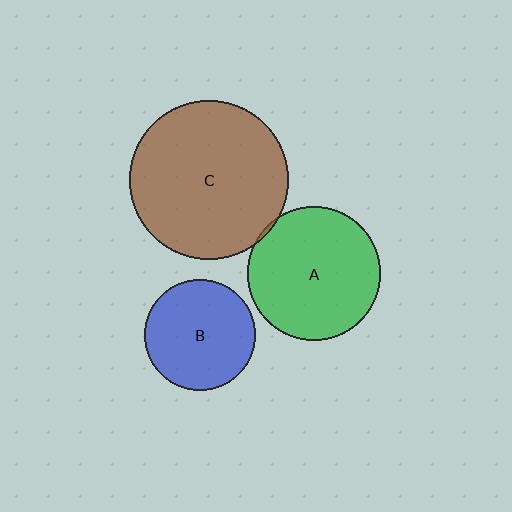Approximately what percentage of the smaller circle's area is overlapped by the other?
Approximately 5%.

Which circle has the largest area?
Circle C (brown).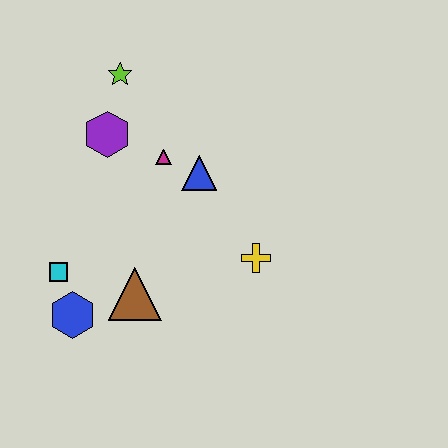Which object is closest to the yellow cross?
The blue triangle is closest to the yellow cross.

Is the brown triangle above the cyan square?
No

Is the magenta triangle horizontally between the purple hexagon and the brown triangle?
No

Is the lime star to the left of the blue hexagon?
No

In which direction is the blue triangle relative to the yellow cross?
The blue triangle is above the yellow cross.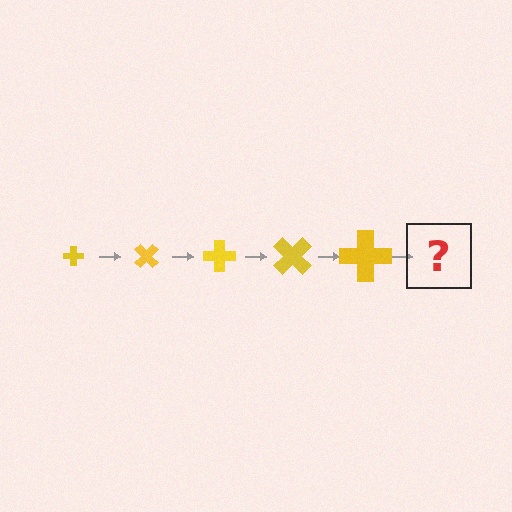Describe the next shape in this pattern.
It should be a cross, larger than the previous one and rotated 225 degrees from the start.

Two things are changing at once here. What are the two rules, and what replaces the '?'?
The two rules are that the cross grows larger each step and it rotates 45 degrees each step. The '?' should be a cross, larger than the previous one and rotated 225 degrees from the start.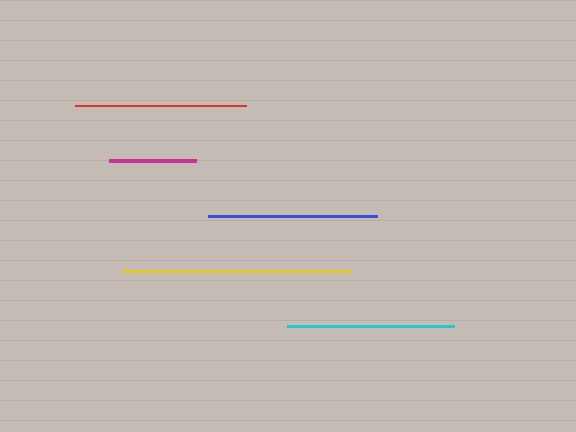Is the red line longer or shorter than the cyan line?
The red line is longer than the cyan line.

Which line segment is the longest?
The yellow line is the longest at approximately 228 pixels.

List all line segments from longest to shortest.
From longest to shortest: yellow, red, blue, cyan, magenta.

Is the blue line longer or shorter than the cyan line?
The blue line is longer than the cyan line.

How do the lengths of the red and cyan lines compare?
The red and cyan lines are approximately the same length.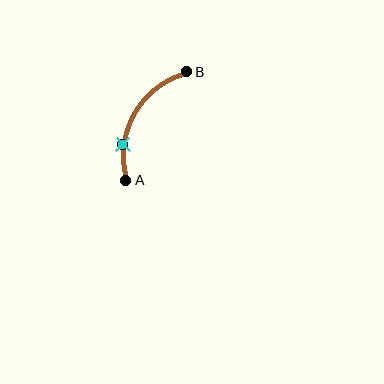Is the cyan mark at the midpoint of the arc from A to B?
No. The cyan mark lies on the arc but is closer to endpoint A. The arc midpoint would be at the point on the curve equidistant along the arc from both A and B.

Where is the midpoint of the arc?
The arc midpoint is the point on the curve farthest from the straight line joining A and B. It sits to the left of that line.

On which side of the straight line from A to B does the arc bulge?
The arc bulges to the left of the straight line connecting A and B.